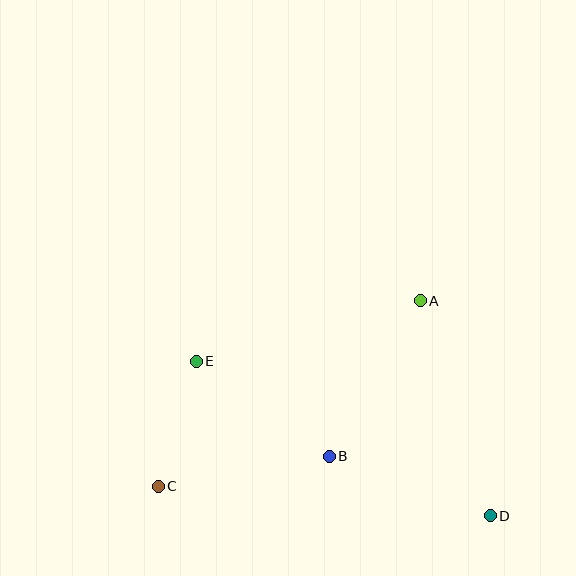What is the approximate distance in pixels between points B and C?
The distance between B and C is approximately 173 pixels.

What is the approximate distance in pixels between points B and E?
The distance between B and E is approximately 163 pixels.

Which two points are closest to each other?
Points C and E are closest to each other.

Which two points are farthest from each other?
Points C and D are farthest from each other.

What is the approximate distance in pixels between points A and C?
The distance between A and C is approximately 321 pixels.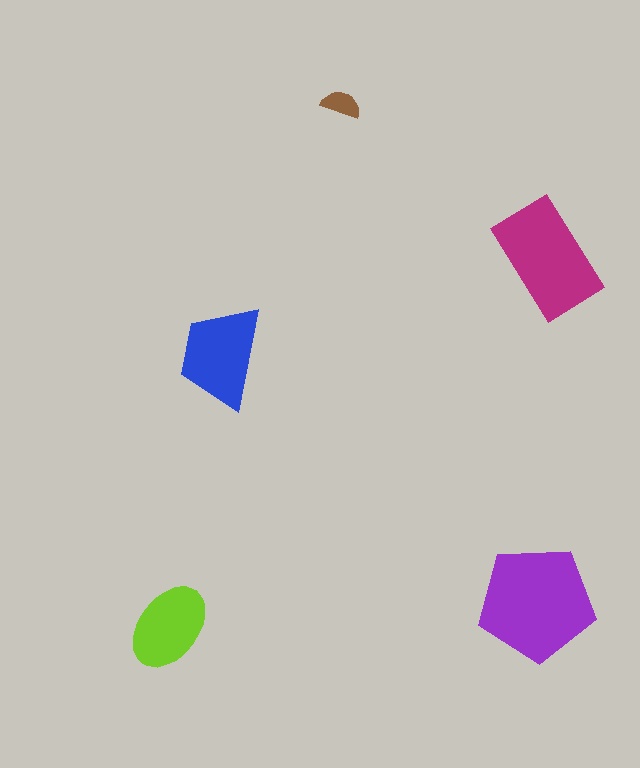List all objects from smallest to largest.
The brown semicircle, the lime ellipse, the blue trapezoid, the magenta rectangle, the purple pentagon.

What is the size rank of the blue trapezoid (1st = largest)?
3rd.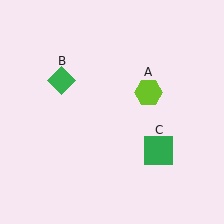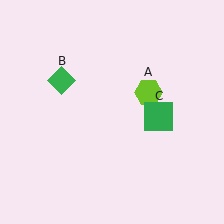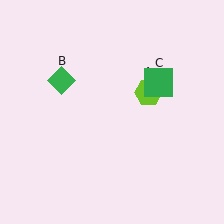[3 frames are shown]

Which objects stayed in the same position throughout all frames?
Lime hexagon (object A) and green diamond (object B) remained stationary.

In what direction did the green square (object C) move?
The green square (object C) moved up.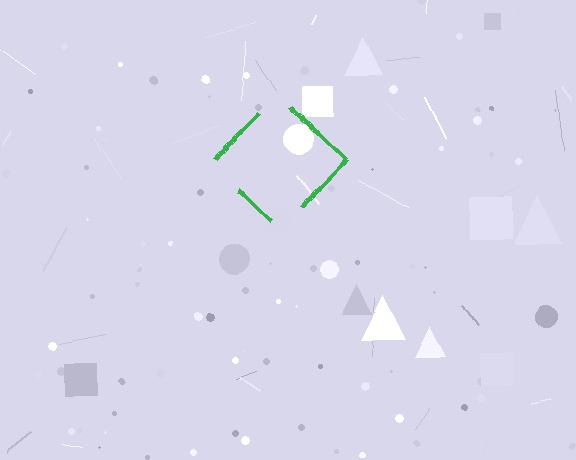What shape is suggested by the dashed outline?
The dashed outline suggests a diamond.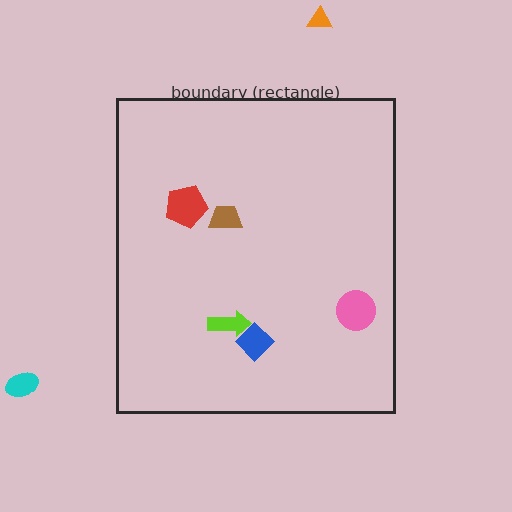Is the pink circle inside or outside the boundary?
Inside.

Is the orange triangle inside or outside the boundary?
Outside.